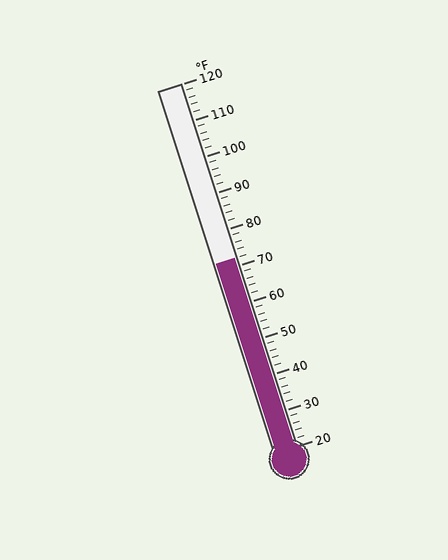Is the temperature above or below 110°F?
The temperature is below 110°F.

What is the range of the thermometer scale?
The thermometer scale ranges from 20°F to 120°F.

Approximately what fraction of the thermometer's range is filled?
The thermometer is filled to approximately 50% of its range.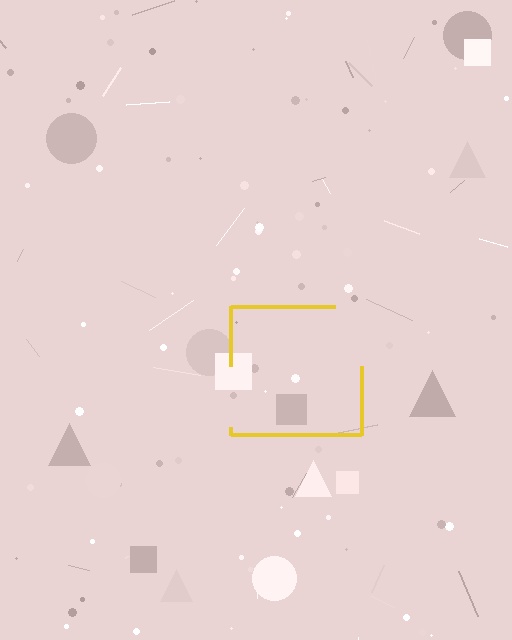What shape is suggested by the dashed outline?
The dashed outline suggests a square.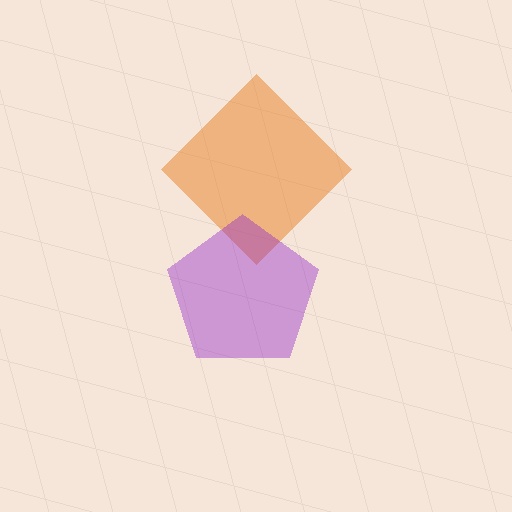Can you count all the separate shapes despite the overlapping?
Yes, there are 2 separate shapes.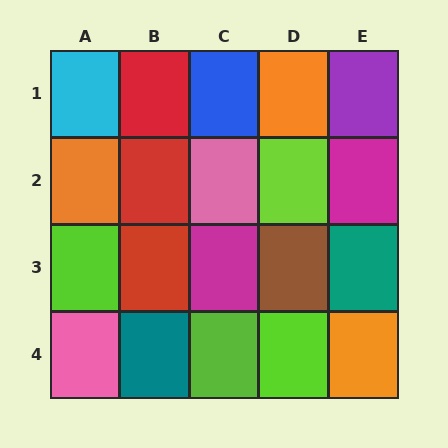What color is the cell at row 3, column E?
Teal.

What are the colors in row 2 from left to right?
Orange, red, pink, lime, magenta.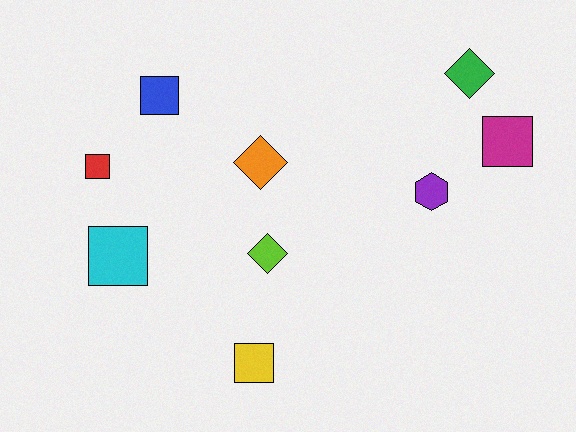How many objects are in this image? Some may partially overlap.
There are 9 objects.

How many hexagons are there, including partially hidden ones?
There is 1 hexagon.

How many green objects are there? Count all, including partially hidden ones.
There is 1 green object.